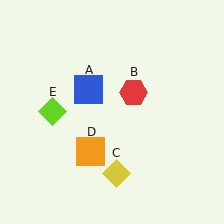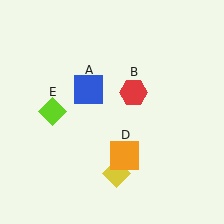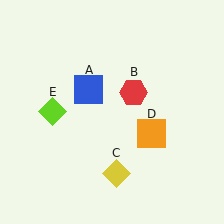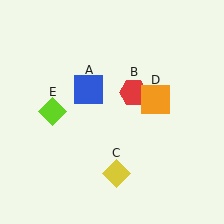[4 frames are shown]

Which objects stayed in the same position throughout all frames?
Blue square (object A) and red hexagon (object B) and yellow diamond (object C) and lime diamond (object E) remained stationary.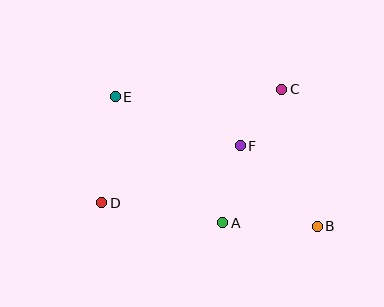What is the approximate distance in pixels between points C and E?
The distance between C and E is approximately 167 pixels.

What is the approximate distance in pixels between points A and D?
The distance between A and D is approximately 123 pixels.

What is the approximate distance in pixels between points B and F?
The distance between B and F is approximately 111 pixels.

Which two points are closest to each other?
Points C and F are closest to each other.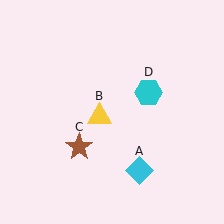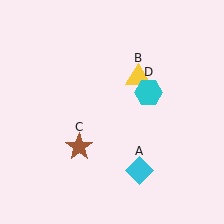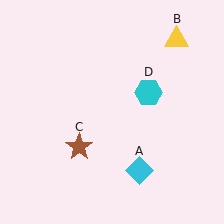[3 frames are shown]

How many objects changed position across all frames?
1 object changed position: yellow triangle (object B).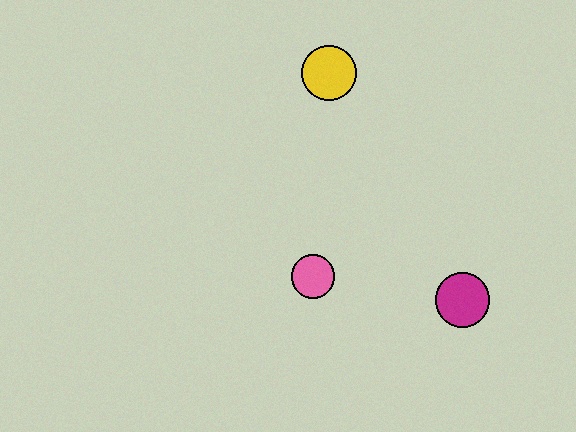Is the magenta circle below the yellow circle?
Yes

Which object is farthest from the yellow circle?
The magenta circle is farthest from the yellow circle.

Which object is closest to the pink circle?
The magenta circle is closest to the pink circle.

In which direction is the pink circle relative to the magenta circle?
The pink circle is to the left of the magenta circle.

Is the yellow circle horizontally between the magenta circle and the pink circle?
Yes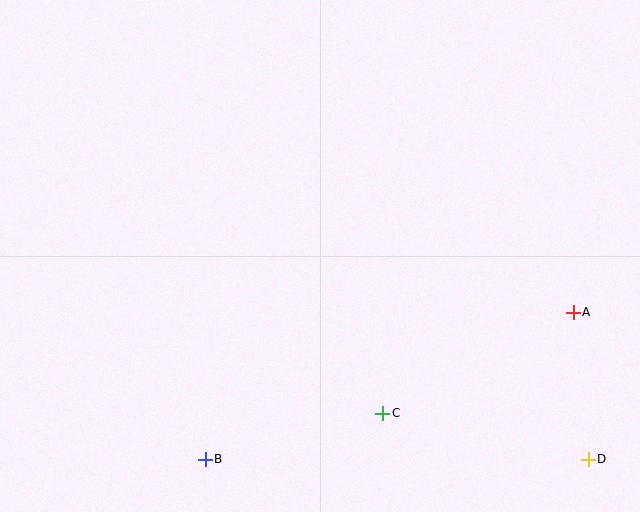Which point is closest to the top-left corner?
Point B is closest to the top-left corner.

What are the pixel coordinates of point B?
Point B is at (205, 459).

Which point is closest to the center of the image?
Point C at (383, 413) is closest to the center.